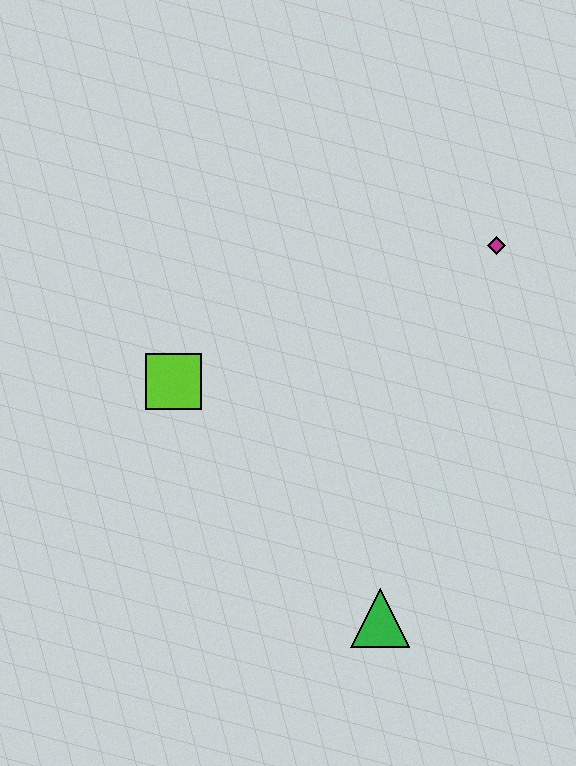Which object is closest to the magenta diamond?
The lime square is closest to the magenta diamond.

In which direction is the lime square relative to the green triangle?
The lime square is above the green triangle.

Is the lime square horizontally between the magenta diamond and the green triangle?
No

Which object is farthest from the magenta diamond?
The green triangle is farthest from the magenta diamond.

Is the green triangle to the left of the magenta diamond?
Yes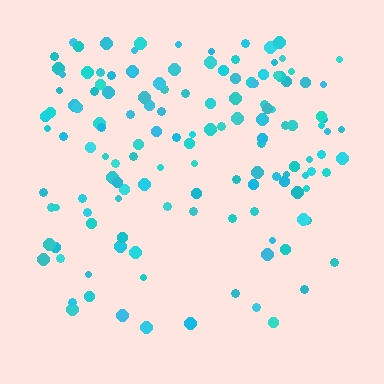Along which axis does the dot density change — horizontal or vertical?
Vertical.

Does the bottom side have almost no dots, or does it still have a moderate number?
Still a moderate number, just noticeably fewer than the top.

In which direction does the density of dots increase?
From bottom to top, with the top side densest.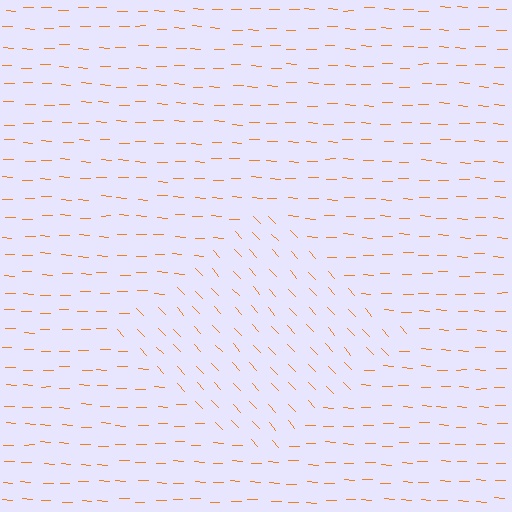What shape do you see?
I see a diamond.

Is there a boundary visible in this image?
Yes, there is a texture boundary formed by a change in line orientation.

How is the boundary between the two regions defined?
The boundary is defined purely by a change in line orientation (approximately 45 degrees difference). All lines are the same color and thickness.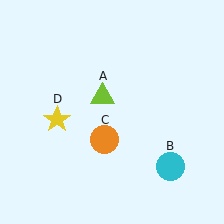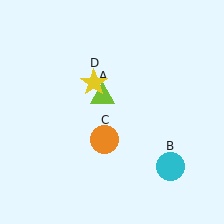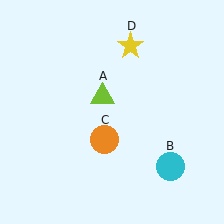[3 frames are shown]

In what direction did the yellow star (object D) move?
The yellow star (object D) moved up and to the right.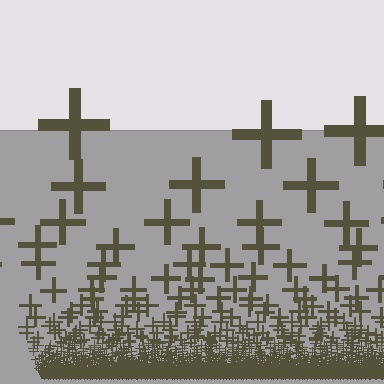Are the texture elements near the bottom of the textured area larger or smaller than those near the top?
Smaller. The gradient is inverted — elements near the bottom are smaller and denser.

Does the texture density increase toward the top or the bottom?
Density increases toward the bottom.